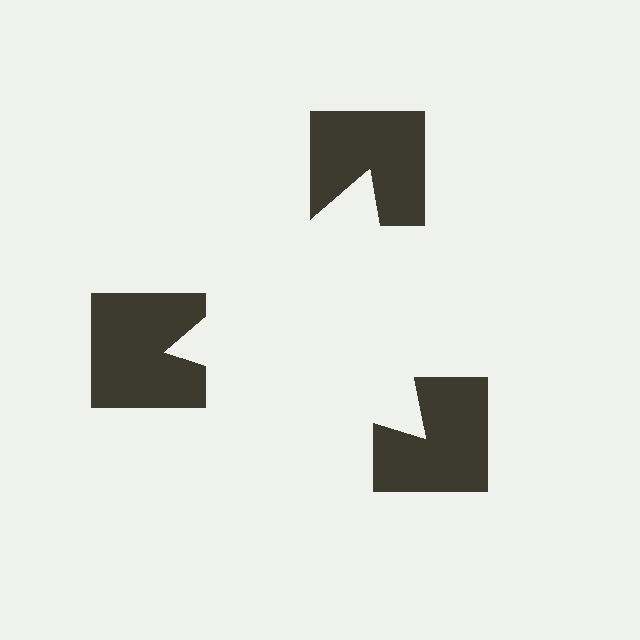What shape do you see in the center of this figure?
An illusory triangle — its edges are inferred from the aligned wedge cuts in the notched squares, not physically drawn.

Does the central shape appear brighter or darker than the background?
It typically appears slightly brighter than the background, even though no actual brightness change is drawn.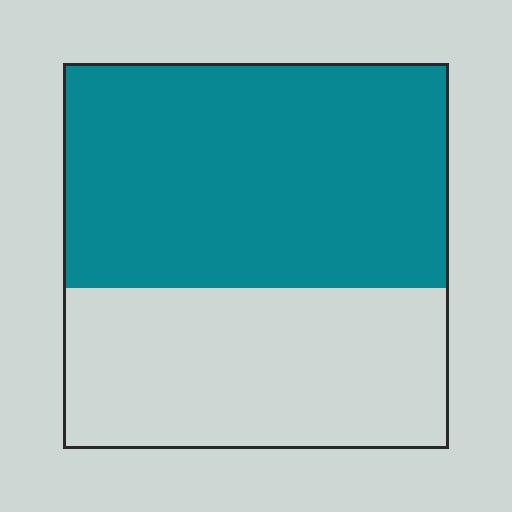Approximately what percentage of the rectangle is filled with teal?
Approximately 60%.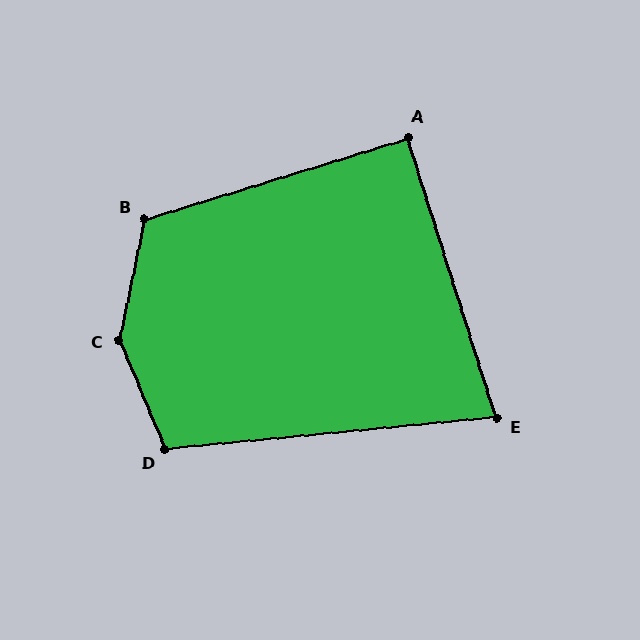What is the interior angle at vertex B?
Approximately 119 degrees (obtuse).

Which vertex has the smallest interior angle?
E, at approximately 78 degrees.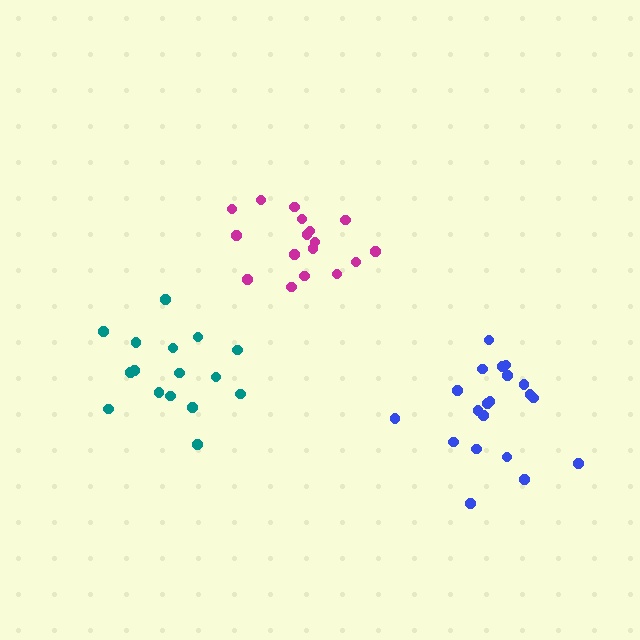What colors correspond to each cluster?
The clusters are colored: blue, magenta, teal.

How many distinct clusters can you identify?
There are 3 distinct clusters.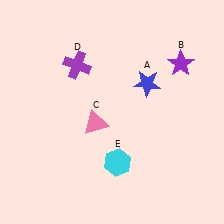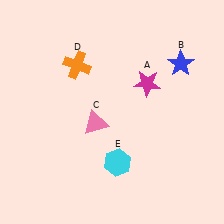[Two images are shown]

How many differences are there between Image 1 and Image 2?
There are 3 differences between the two images.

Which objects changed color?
A changed from blue to magenta. B changed from purple to blue. D changed from purple to orange.